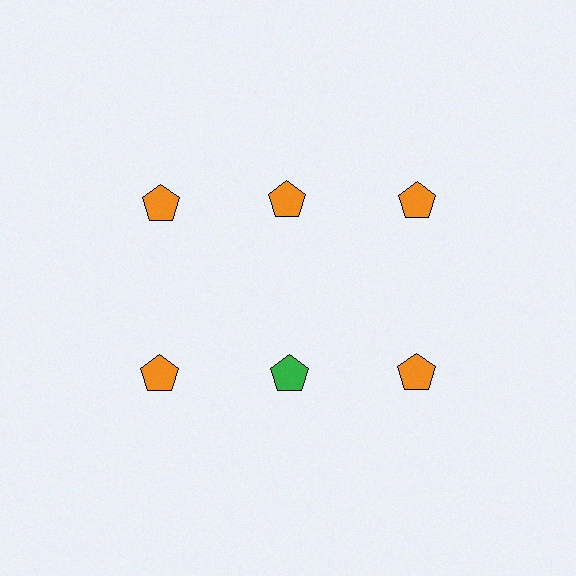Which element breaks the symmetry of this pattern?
The green pentagon in the second row, second from left column breaks the symmetry. All other shapes are orange pentagons.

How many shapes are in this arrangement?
There are 6 shapes arranged in a grid pattern.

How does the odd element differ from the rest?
It has a different color: green instead of orange.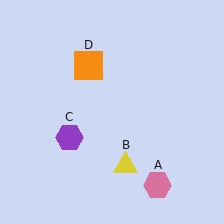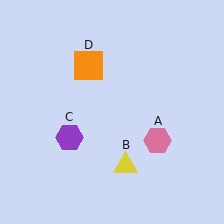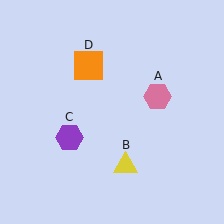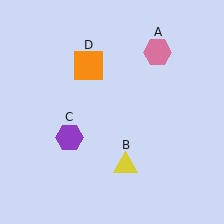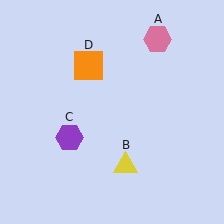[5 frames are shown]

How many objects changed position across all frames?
1 object changed position: pink hexagon (object A).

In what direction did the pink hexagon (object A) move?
The pink hexagon (object A) moved up.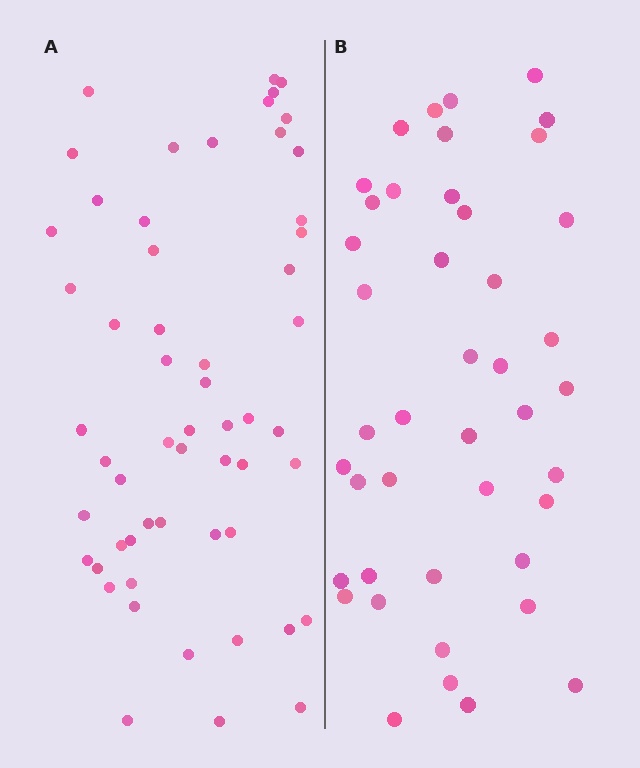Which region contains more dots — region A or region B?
Region A (the left region) has more dots.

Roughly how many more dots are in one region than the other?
Region A has approximately 15 more dots than region B.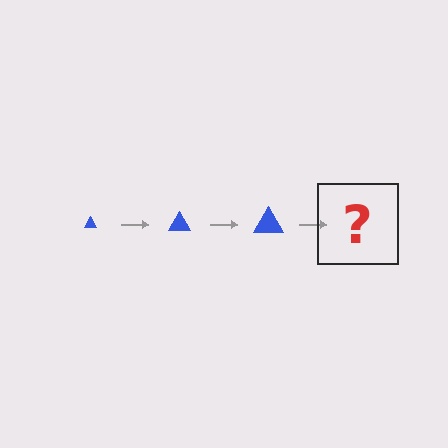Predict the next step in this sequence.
The next step is a blue triangle, larger than the previous one.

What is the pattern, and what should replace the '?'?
The pattern is that the triangle gets progressively larger each step. The '?' should be a blue triangle, larger than the previous one.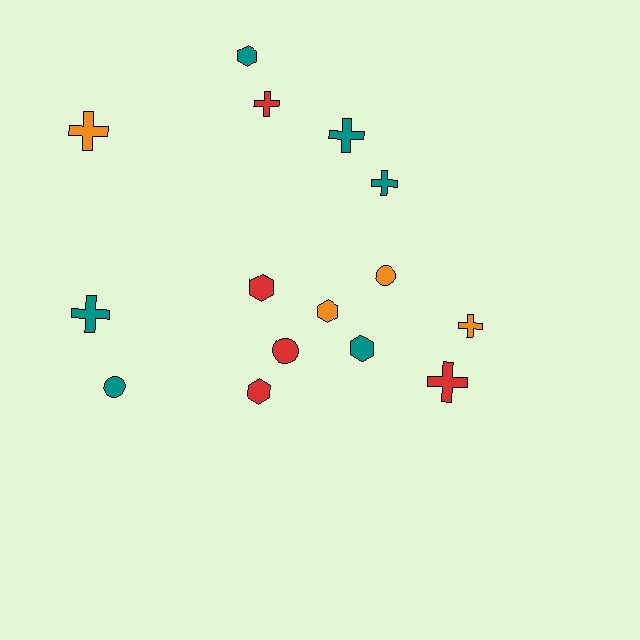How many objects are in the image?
There are 15 objects.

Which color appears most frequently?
Teal, with 6 objects.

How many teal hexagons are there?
There are 2 teal hexagons.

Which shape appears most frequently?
Cross, with 7 objects.